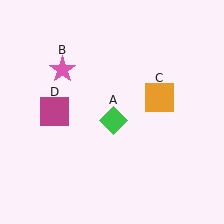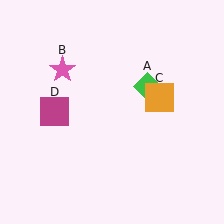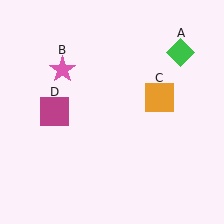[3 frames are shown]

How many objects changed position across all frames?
1 object changed position: green diamond (object A).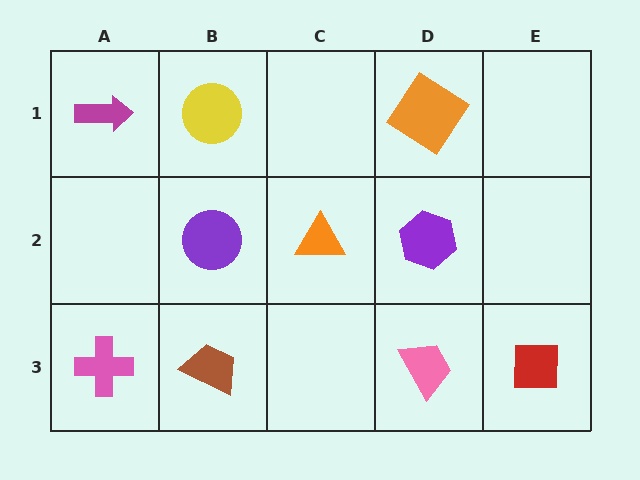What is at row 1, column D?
An orange diamond.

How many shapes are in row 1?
3 shapes.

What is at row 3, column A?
A pink cross.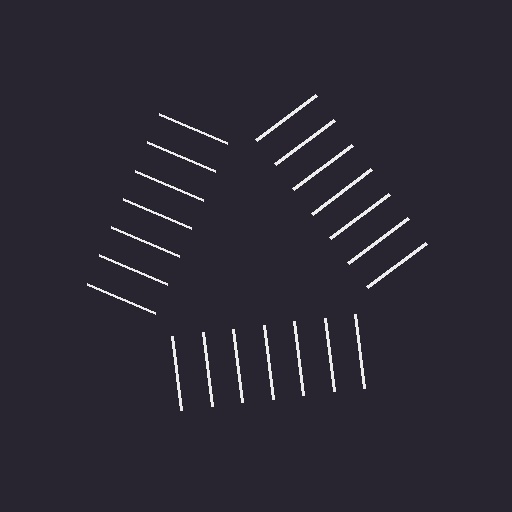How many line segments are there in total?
21 — 7 along each of the 3 edges.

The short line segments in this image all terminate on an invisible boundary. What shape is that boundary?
An illusory triangle — the line segments terminate on its edges but no continuous stroke is drawn.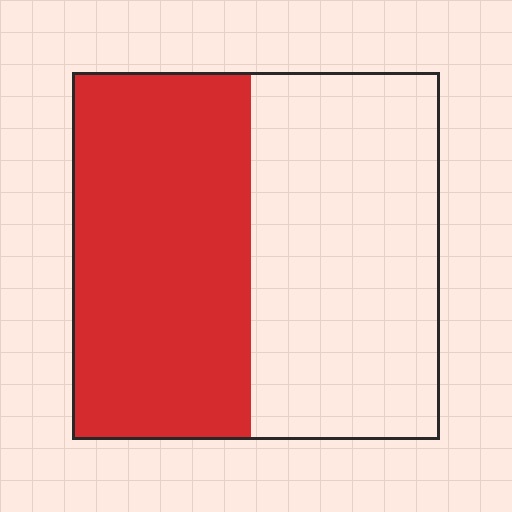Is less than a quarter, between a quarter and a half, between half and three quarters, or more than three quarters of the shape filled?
Between a quarter and a half.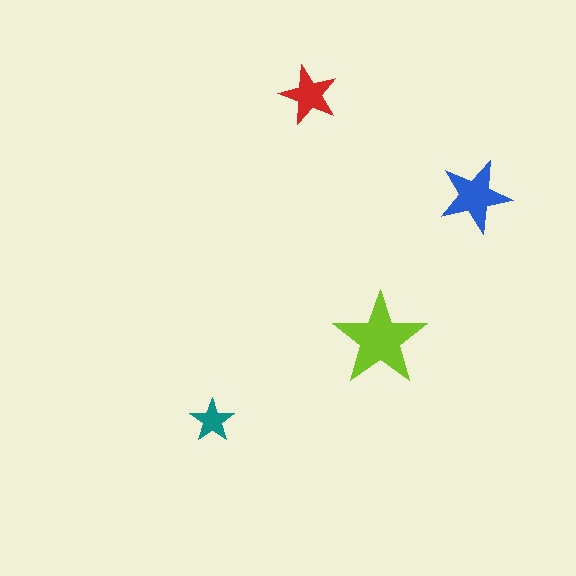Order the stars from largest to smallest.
the lime one, the blue one, the red one, the teal one.